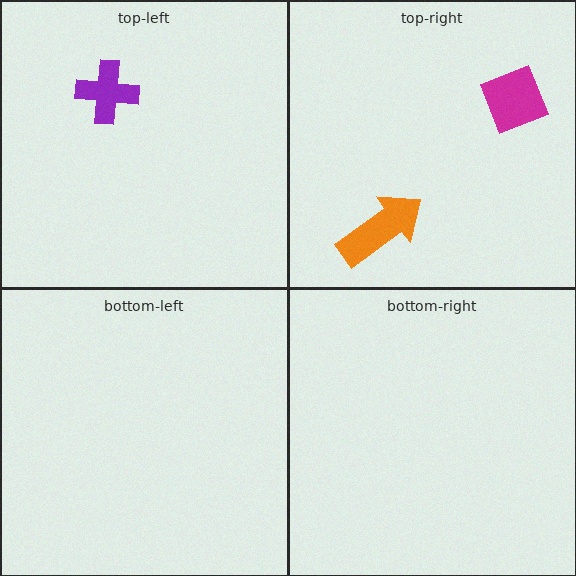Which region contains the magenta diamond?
The top-right region.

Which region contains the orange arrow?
The top-right region.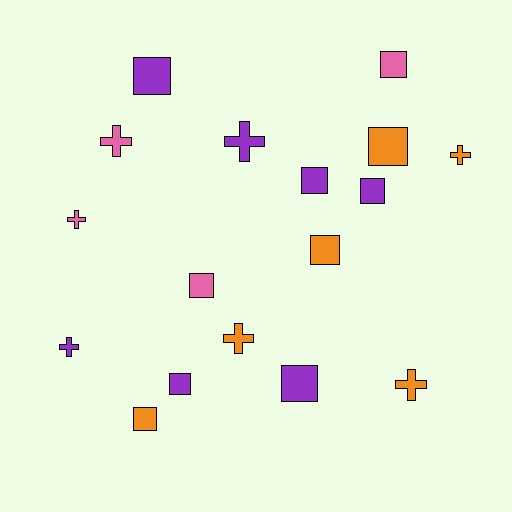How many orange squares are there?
There are 3 orange squares.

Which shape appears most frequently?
Square, with 10 objects.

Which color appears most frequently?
Purple, with 7 objects.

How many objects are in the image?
There are 17 objects.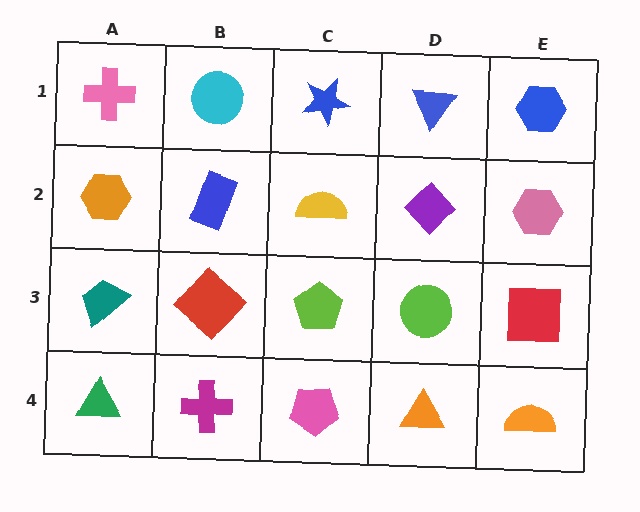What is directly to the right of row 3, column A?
A red diamond.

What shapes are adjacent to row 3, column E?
A pink hexagon (row 2, column E), an orange semicircle (row 4, column E), a lime circle (row 3, column D).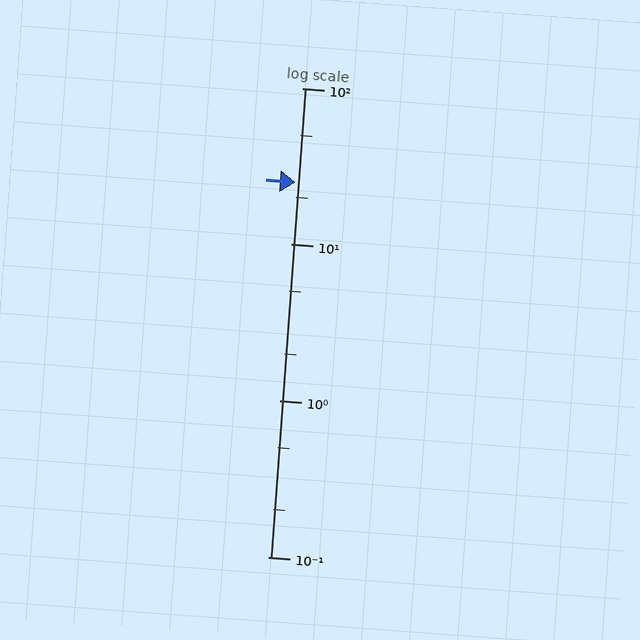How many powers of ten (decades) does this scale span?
The scale spans 3 decades, from 0.1 to 100.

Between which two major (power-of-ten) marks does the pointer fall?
The pointer is between 10 and 100.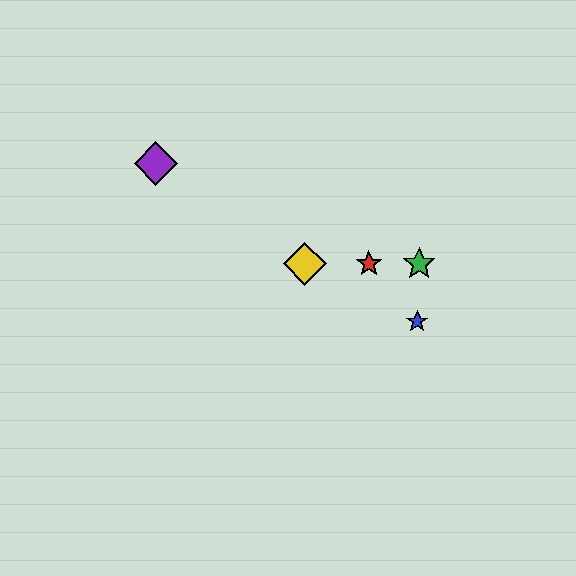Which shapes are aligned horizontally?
The red star, the green star, the yellow diamond are aligned horizontally.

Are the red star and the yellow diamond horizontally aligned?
Yes, both are at y≈264.